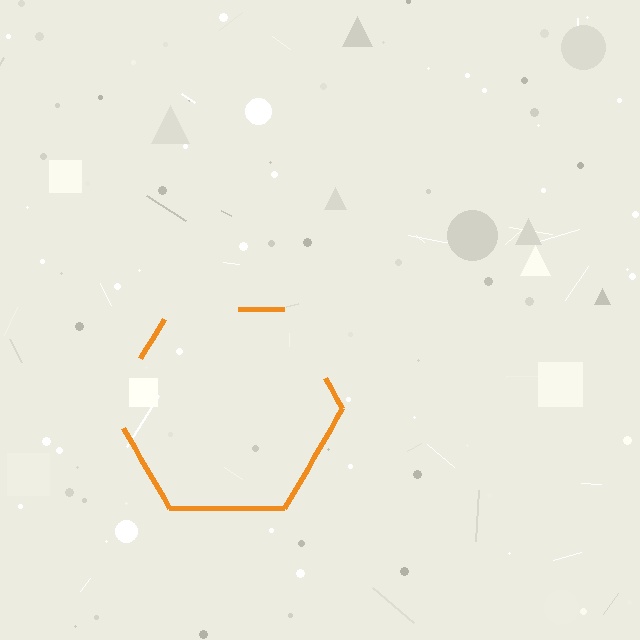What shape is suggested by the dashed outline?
The dashed outline suggests a hexagon.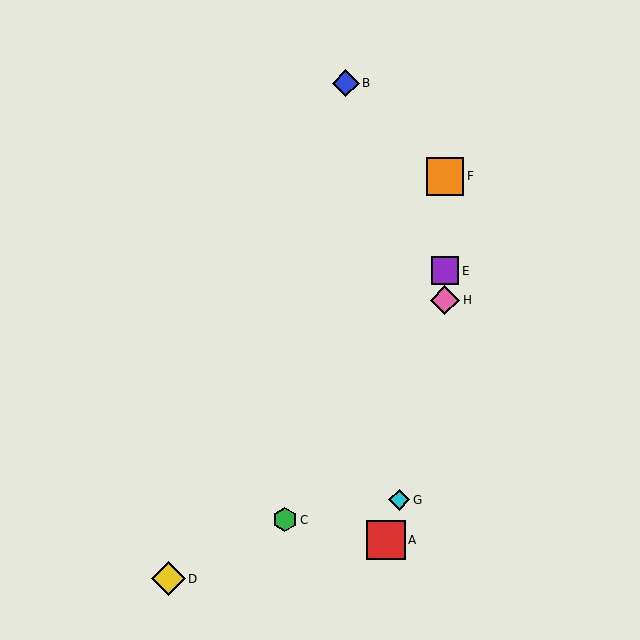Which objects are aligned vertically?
Objects E, F, H are aligned vertically.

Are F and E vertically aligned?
Yes, both are at x≈445.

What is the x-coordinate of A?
Object A is at x≈386.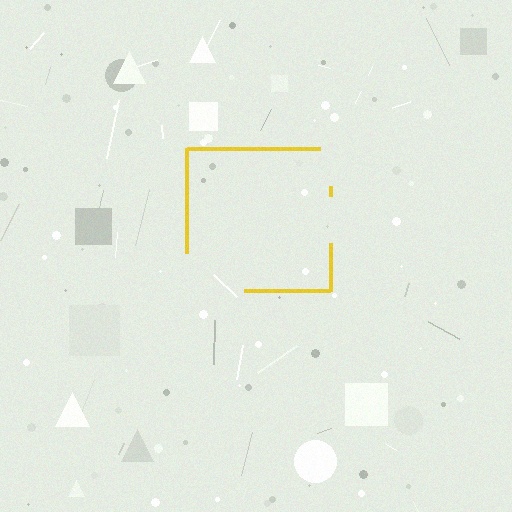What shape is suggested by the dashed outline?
The dashed outline suggests a square.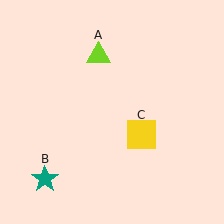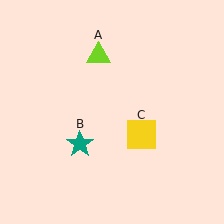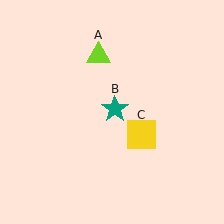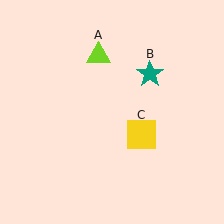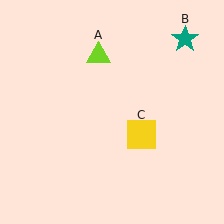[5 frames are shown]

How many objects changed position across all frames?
1 object changed position: teal star (object B).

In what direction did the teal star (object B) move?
The teal star (object B) moved up and to the right.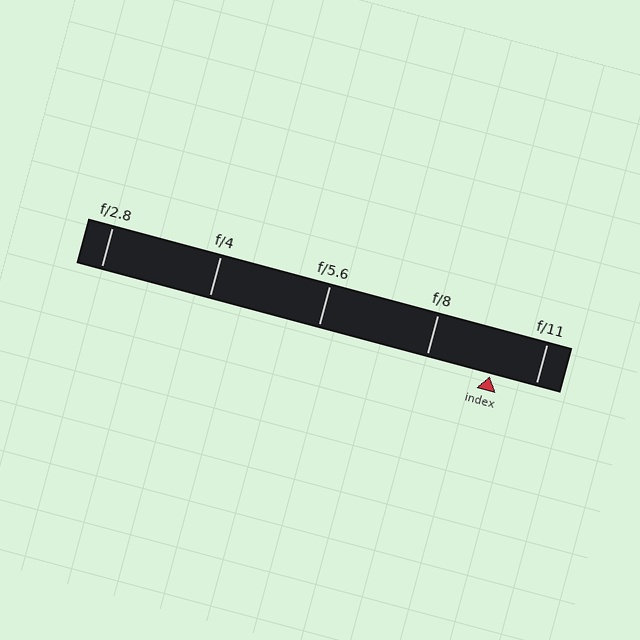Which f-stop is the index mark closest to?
The index mark is closest to f/11.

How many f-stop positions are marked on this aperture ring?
There are 5 f-stop positions marked.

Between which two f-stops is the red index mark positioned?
The index mark is between f/8 and f/11.